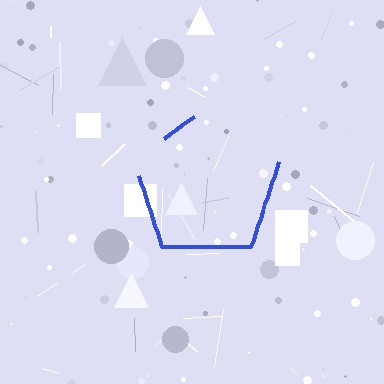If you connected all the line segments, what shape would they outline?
They would outline a pentagon.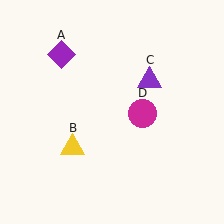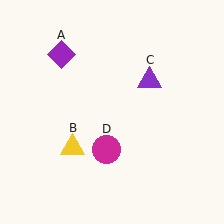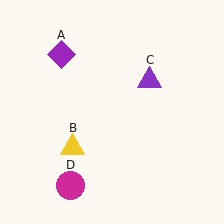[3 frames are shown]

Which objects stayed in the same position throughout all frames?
Purple diamond (object A) and yellow triangle (object B) and purple triangle (object C) remained stationary.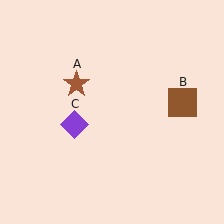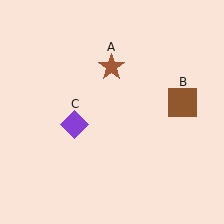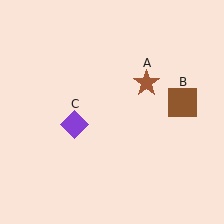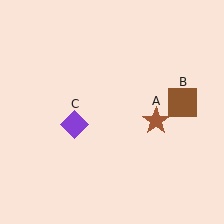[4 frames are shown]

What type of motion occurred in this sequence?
The brown star (object A) rotated clockwise around the center of the scene.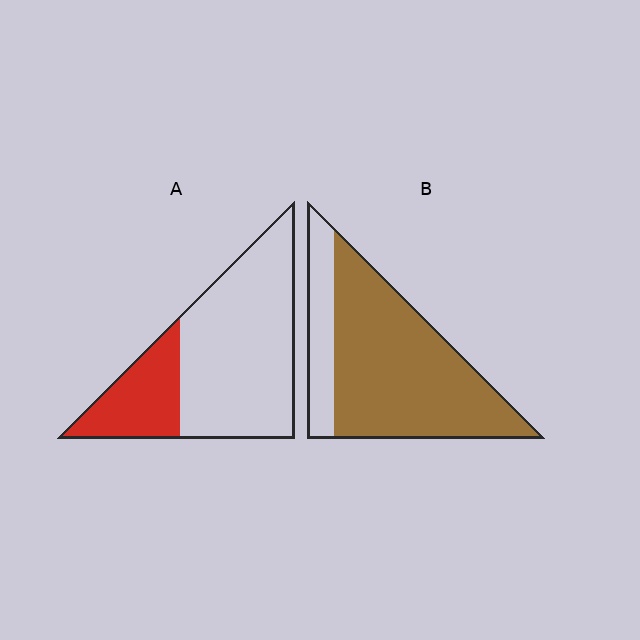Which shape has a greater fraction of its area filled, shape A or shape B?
Shape B.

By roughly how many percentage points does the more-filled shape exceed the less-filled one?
By roughly 50 percentage points (B over A).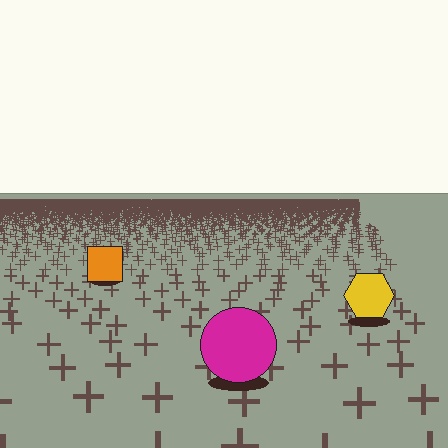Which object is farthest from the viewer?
The orange square is farthest from the viewer. It appears smaller and the ground texture around it is denser.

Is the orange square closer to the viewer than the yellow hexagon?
No. The yellow hexagon is closer — you can tell from the texture gradient: the ground texture is coarser near it.